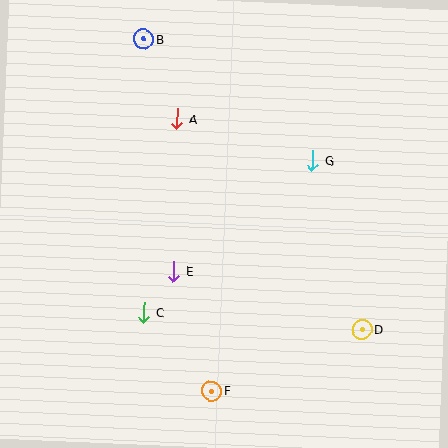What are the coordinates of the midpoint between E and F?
The midpoint between E and F is at (193, 331).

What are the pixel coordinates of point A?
Point A is at (177, 119).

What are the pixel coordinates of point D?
Point D is at (362, 329).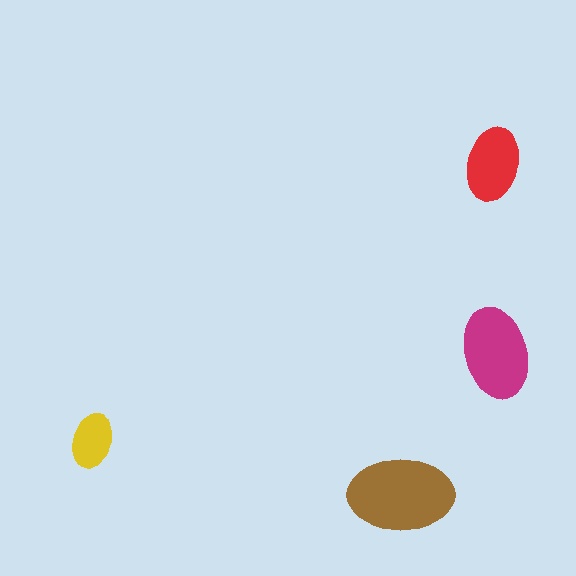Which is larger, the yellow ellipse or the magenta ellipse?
The magenta one.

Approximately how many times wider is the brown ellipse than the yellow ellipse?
About 2 times wider.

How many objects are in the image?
There are 4 objects in the image.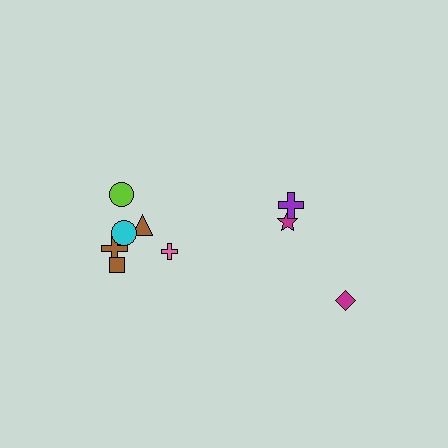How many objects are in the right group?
There are 3 objects.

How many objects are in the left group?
There are 6 objects.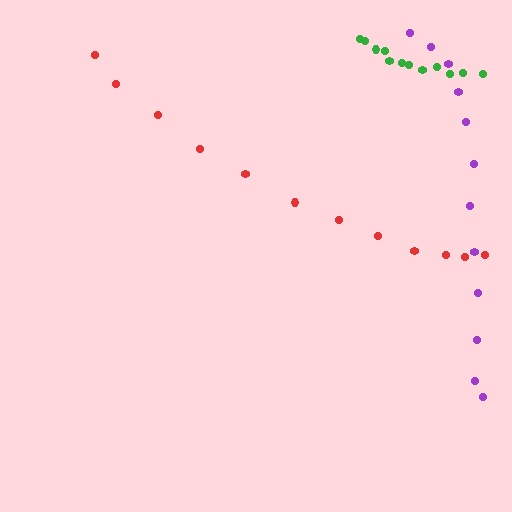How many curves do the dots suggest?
There are 3 distinct paths.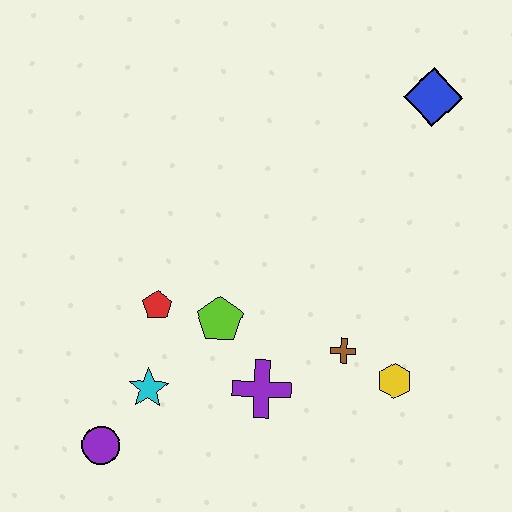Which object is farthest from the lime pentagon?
The blue diamond is farthest from the lime pentagon.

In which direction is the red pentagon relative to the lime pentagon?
The red pentagon is to the left of the lime pentagon.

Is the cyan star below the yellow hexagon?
Yes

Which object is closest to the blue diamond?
The brown cross is closest to the blue diamond.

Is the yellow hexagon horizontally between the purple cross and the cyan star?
No